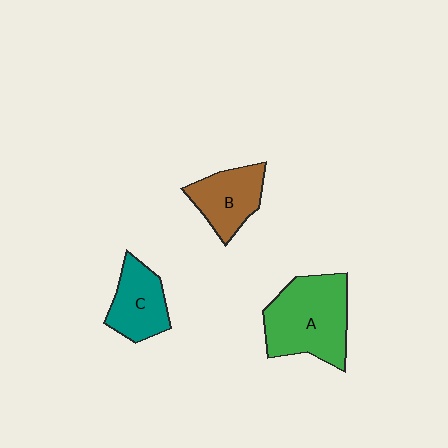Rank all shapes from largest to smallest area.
From largest to smallest: A (green), B (brown), C (teal).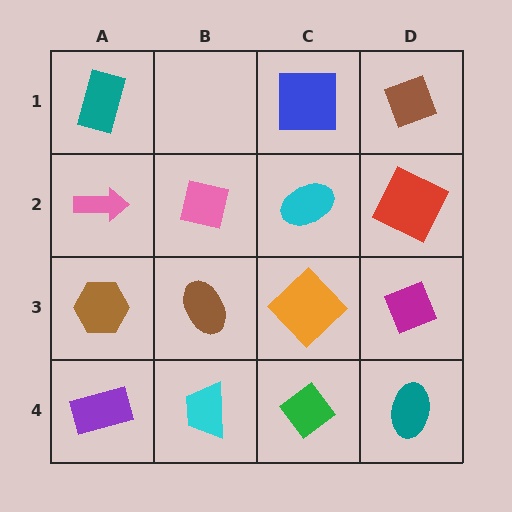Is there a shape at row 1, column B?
No, that cell is empty.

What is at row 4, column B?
A cyan trapezoid.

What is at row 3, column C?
An orange diamond.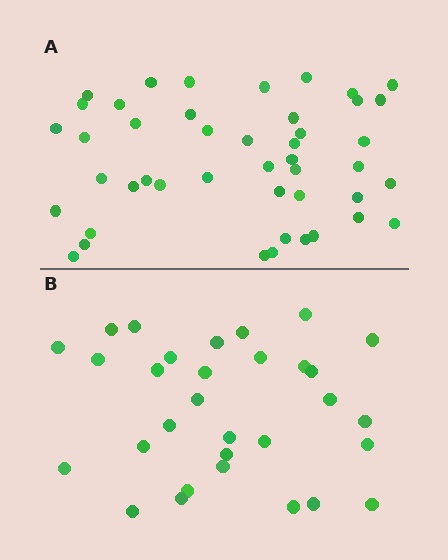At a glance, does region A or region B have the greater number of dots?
Region A (the top region) has more dots.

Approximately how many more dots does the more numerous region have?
Region A has approximately 15 more dots than region B.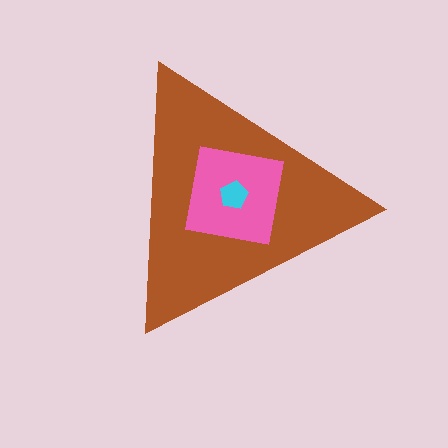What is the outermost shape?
The brown triangle.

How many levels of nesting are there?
3.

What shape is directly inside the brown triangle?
The pink square.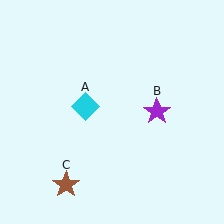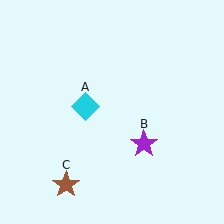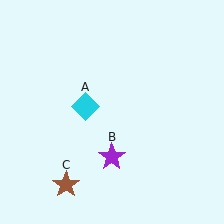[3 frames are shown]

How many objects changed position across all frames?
1 object changed position: purple star (object B).